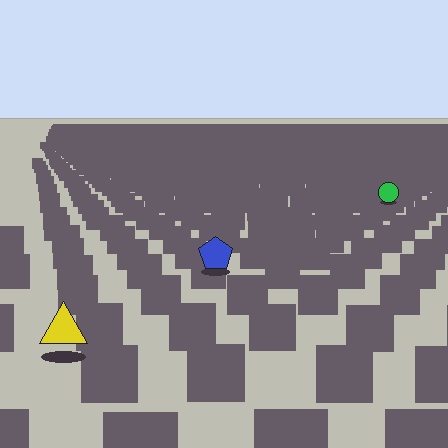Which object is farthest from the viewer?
The green circle is farthest from the viewer. It appears smaller and the ground texture around it is denser.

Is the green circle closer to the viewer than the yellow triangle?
No. The yellow triangle is closer — you can tell from the texture gradient: the ground texture is coarser near it.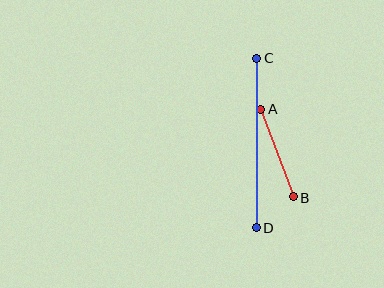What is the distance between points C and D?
The distance is approximately 170 pixels.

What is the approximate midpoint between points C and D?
The midpoint is at approximately (256, 143) pixels.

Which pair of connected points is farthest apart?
Points C and D are farthest apart.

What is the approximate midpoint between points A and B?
The midpoint is at approximately (277, 154) pixels.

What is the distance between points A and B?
The distance is approximately 93 pixels.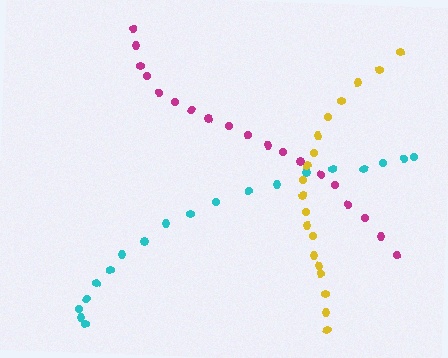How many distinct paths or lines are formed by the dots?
There are 3 distinct paths.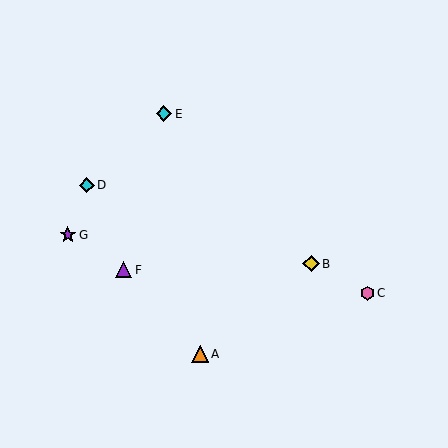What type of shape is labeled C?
Shape C is a pink hexagon.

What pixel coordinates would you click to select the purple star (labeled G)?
Click at (68, 235) to select the purple star G.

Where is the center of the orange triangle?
The center of the orange triangle is at (200, 354).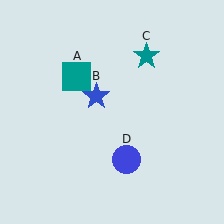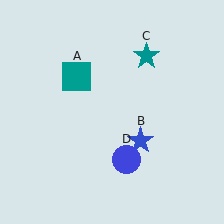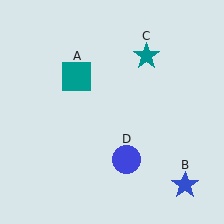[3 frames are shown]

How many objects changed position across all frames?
1 object changed position: blue star (object B).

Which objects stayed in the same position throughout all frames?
Teal square (object A) and teal star (object C) and blue circle (object D) remained stationary.